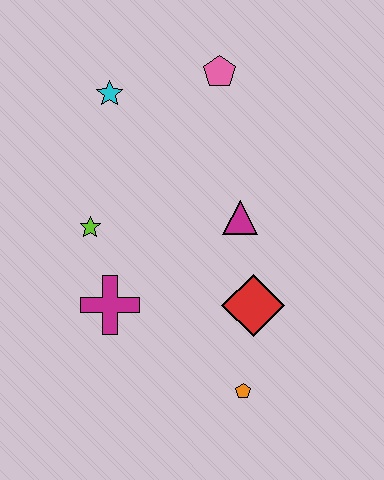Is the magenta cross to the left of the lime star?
No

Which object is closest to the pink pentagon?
The cyan star is closest to the pink pentagon.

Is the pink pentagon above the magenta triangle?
Yes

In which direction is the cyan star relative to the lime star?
The cyan star is above the lime star.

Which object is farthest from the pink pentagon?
The orange pentagon is farthest from the pink pentagon.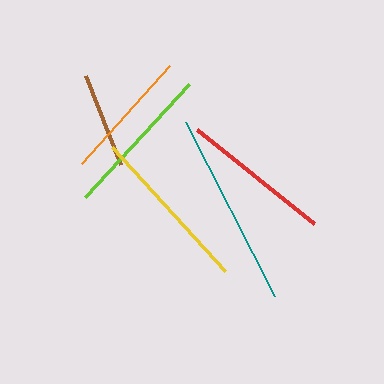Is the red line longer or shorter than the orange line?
The red line is longer than the orange line.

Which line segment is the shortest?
The brown line is the shortest at approximately 95 pixels.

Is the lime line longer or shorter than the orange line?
The lime line is longer than the orange line.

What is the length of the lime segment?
The lime segment is approximately 153 pixels long.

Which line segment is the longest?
The teal line is the longest at approximately 196 pixels.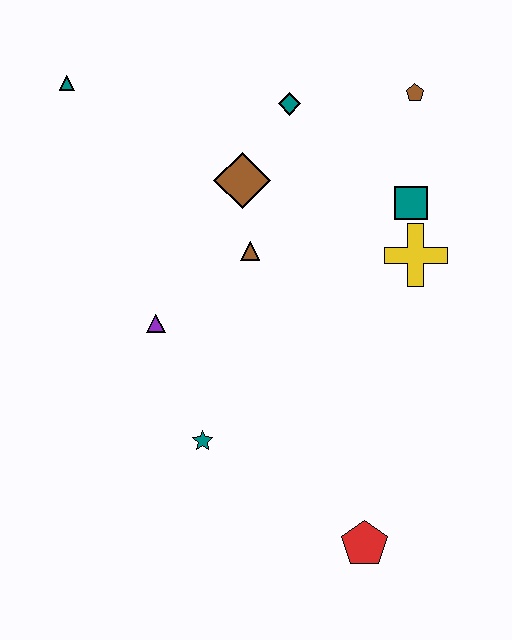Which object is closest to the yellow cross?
The teal square is closest to the yellow cross.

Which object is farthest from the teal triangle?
The red pentagon is farthest from the teal triangle.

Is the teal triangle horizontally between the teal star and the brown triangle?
No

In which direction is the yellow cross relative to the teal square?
The yellow cross is below the teal square.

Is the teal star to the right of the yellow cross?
No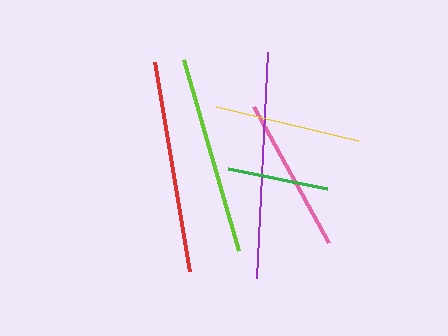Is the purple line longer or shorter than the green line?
The purple line is longer than the green line.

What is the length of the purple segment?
The purple segment is approximately 226 pixels long.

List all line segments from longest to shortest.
From longest to shortest: purple, red, lime, pink, yellow, green.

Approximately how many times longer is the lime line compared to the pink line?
The lime line is approximately 1.3 times the length of the pink line.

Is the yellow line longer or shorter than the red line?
The red line is longer than the yellow line.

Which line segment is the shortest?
The green line is the shortest at approximately 101 pixels.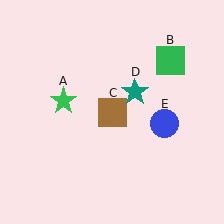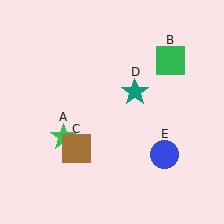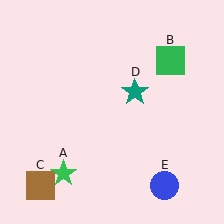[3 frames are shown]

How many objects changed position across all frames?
3 objects changed position: green star (object A), brown square (object C), blue circle (object E).